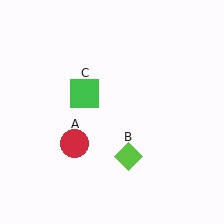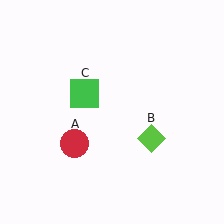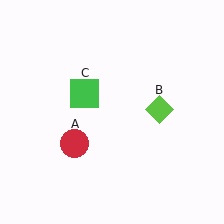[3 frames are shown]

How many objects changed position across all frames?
1 object changed position: lime diamond (object B).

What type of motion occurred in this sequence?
The lime diamond (object B) rotated counterclockwise around the center of the scene.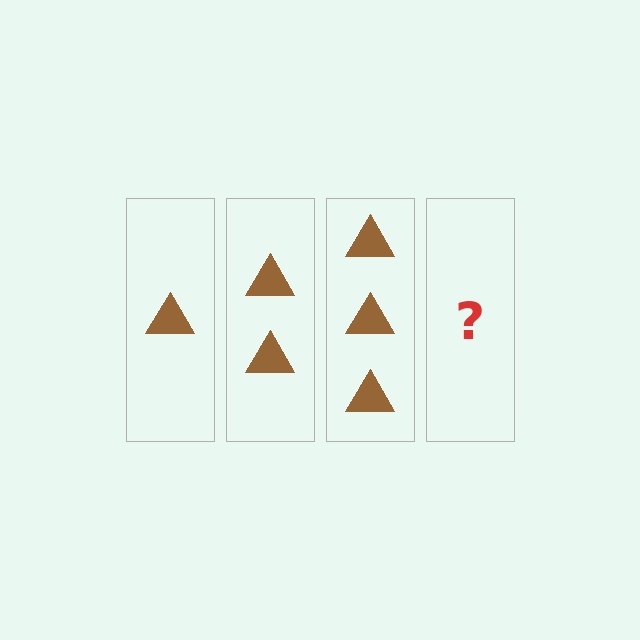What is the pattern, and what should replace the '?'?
The pattern is that each step adds one more triangle. The '?' should be 4 triangles.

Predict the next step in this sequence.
The next step is 4 triangles.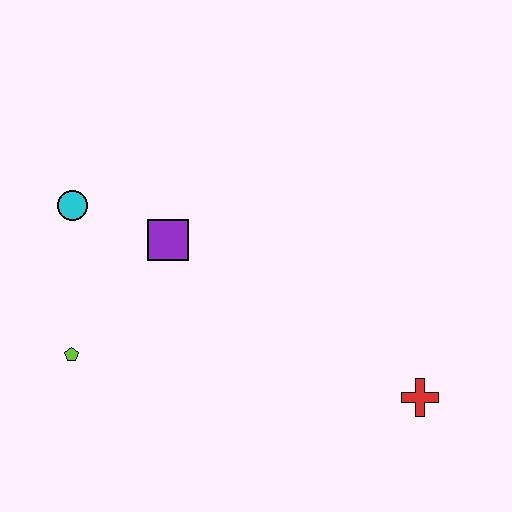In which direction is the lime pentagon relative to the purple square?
The lime pentagon is below the purple square.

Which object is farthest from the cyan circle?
The red cross is farthest from the cyan circle.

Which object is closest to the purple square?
The cyan circle is closest to the purple square.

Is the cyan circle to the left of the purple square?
Yes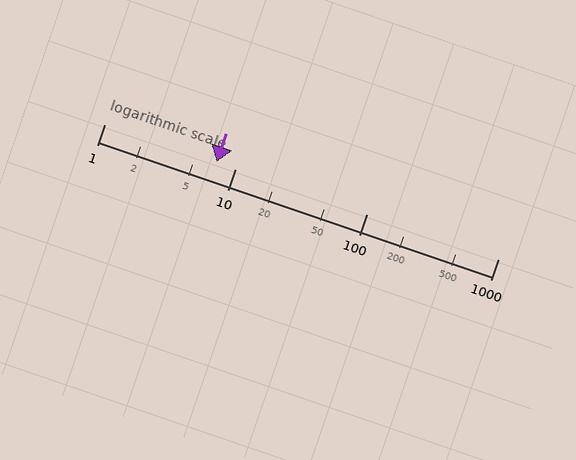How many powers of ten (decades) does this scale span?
The scale spans 3 decades, from 1 to 1000.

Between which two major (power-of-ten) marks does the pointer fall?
The pointer is between 1 and 10.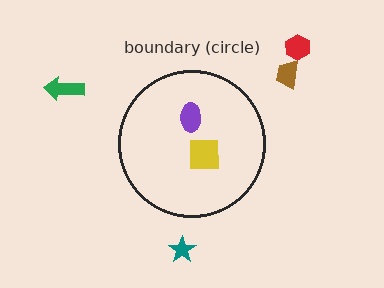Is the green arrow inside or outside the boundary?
Outside.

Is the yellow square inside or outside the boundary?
Inside.